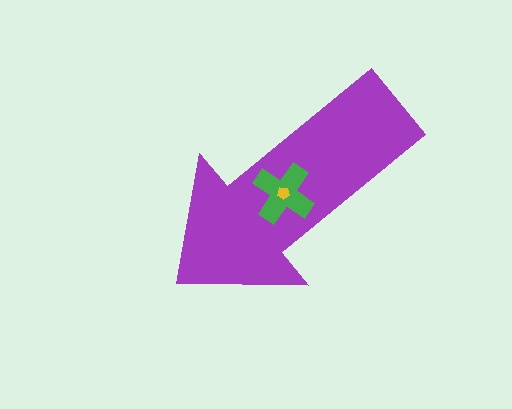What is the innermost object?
The yellow pentagon.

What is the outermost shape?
The purple arrow.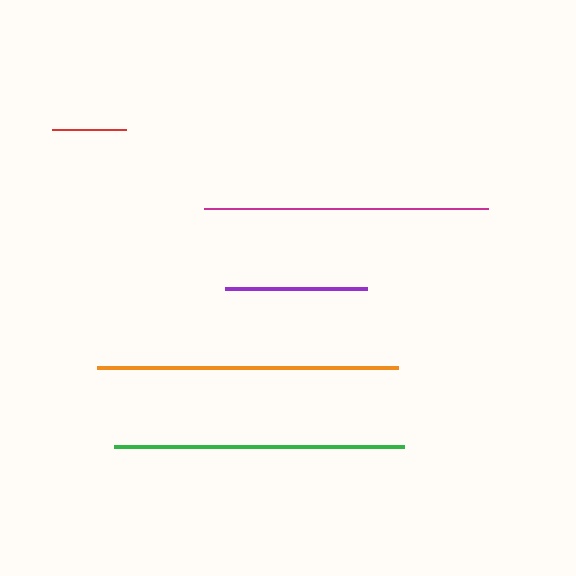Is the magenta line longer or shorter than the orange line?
The orange line is longer than the magenta line.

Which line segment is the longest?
The orange line is the longest at approximately 300 pixels.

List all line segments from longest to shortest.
From longest to shortest: orange, green, magenta, purple, red.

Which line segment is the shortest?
The red line is the shortest at approximately 74 pixels.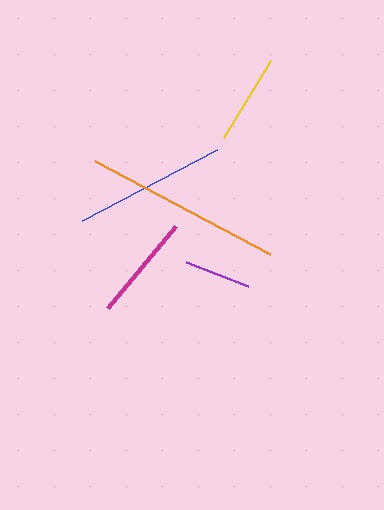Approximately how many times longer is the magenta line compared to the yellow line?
The magenta line is approximately 1.2 times the length of the yellow line.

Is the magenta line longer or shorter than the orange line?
The orange line is longer than the magenta line.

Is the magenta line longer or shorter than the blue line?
The blue line is longer than the magenta line.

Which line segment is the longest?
The orange line is the longest at approximately 198 pixels.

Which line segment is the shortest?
The purple line is the shortest at approximately 66 pixels.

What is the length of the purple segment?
The purple segment is approximately 66 pixels long.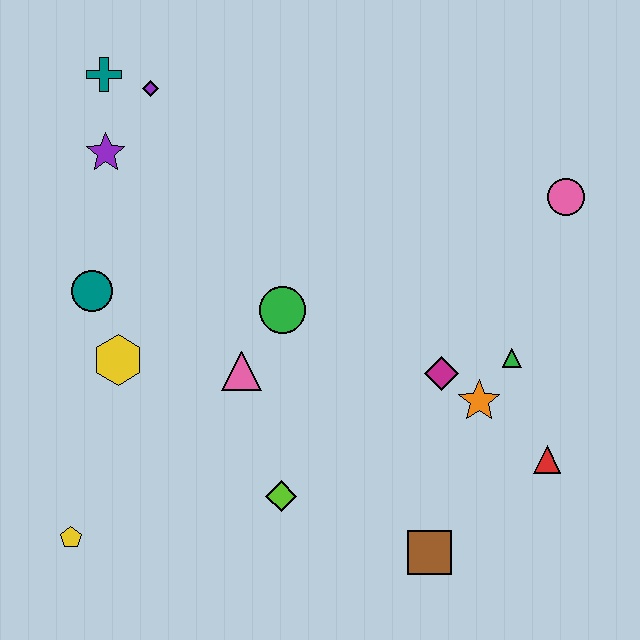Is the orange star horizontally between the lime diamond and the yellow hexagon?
No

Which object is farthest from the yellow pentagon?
The pink circle is farthest from the yellow pentagon.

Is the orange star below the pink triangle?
Yes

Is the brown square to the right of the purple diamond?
Yes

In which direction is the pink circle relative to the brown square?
The pink circle is above the brown square.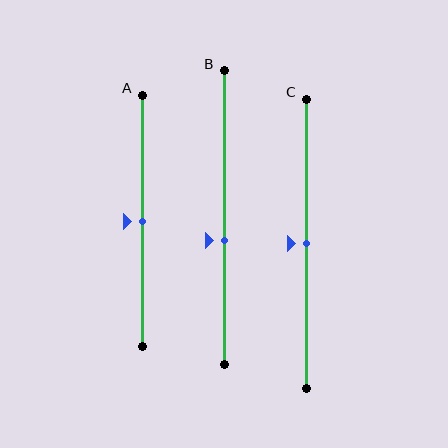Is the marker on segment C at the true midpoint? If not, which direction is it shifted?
Yes, the marker on segment C is at the true midpoint.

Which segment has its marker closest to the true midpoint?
Segment A has its marker closest to the true midpoint.